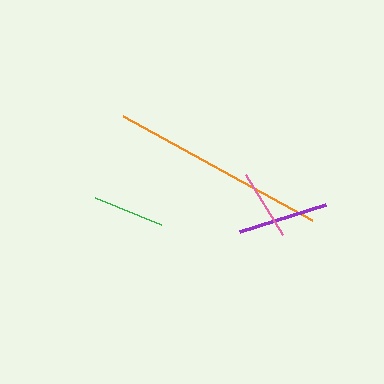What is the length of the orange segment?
The orange segment is approximately 216 pixels long.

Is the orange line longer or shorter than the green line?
The orange line is longer than the green line.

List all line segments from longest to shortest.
From longest to shortest: orange, purple, green, pink.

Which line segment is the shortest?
The pink line is the shortest at approximately 71 pixels.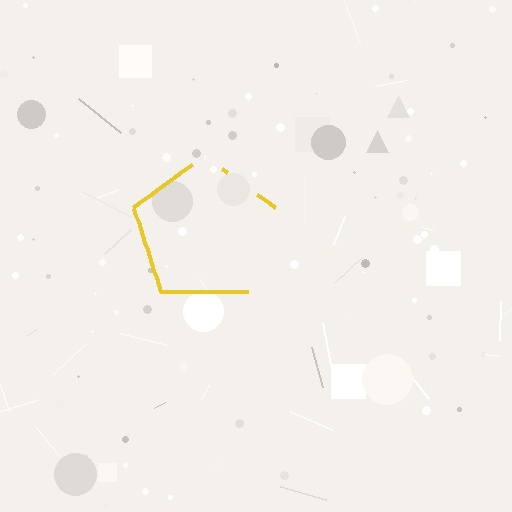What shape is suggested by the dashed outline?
The dashed outline suggests a pentagon.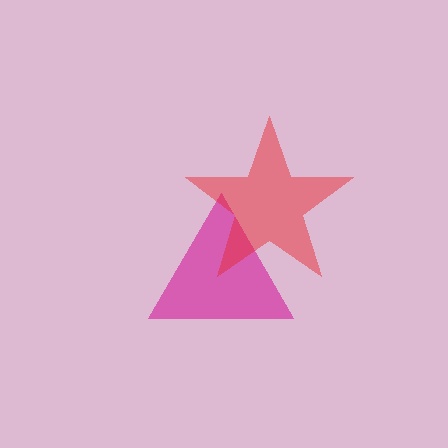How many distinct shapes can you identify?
There are 2 distinct shapes: a magenta triangle, a red star.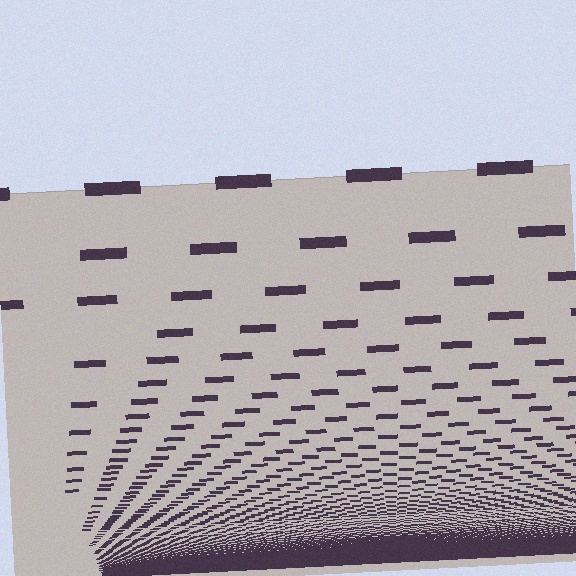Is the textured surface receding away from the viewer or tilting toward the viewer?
The surface appears to tilt toward the viewer. Texture elements get larger and sparser toward the top.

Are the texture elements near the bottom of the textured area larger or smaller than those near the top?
Smaller. The gradient is inverted — elements near the bottom are smaller and denser.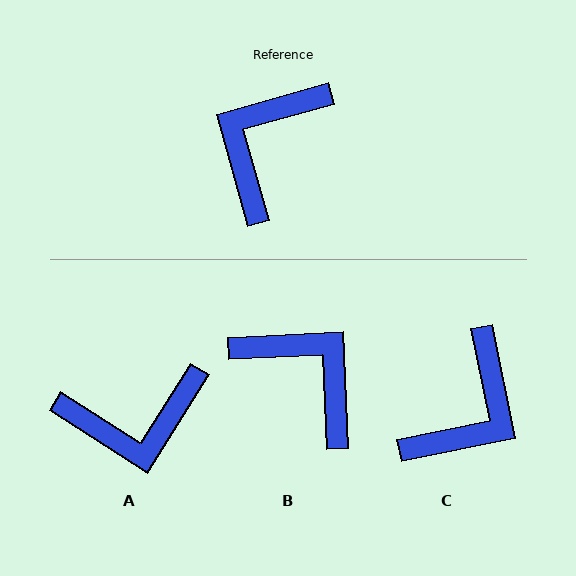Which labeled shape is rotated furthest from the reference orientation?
C, about 176 degrees away.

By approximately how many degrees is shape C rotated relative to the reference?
Approximately 176 degrees counter-clockwise.